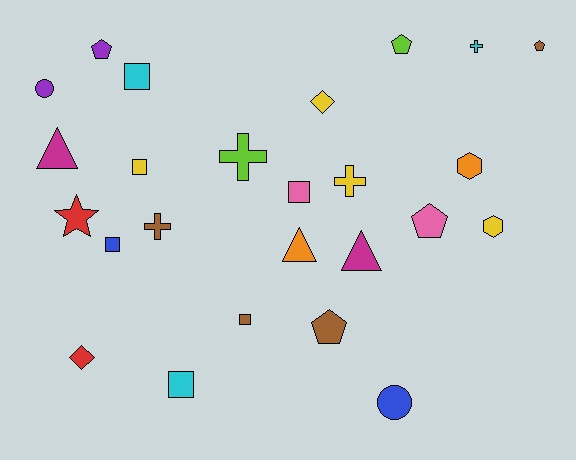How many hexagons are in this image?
There are 2 hexagons.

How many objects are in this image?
There are 25 objects.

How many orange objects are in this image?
There are 2 orange objects.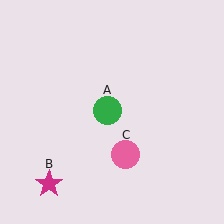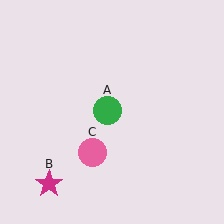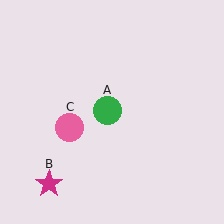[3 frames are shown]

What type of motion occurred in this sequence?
The pink circle (object C) rotated clockwise around the center of the scene.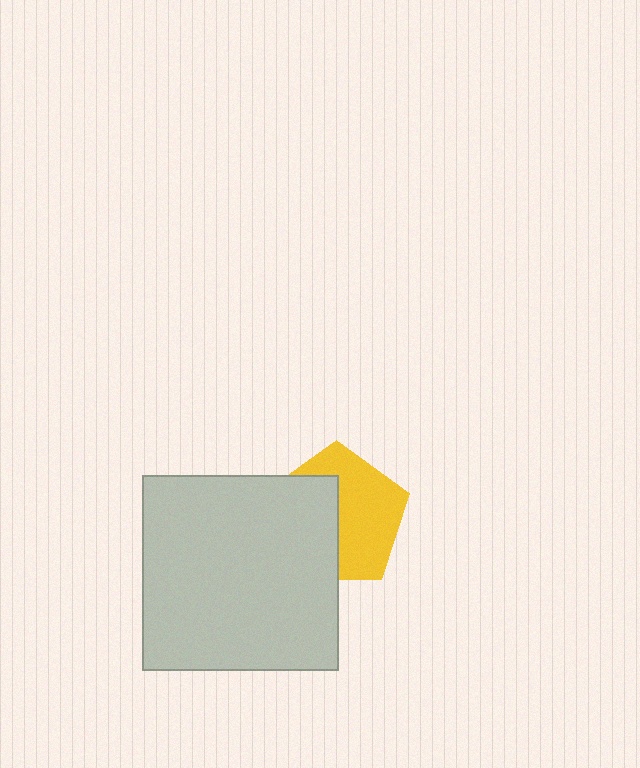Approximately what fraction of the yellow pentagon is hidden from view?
Roughly 46% of the yellow pentagon is hidden behind the light gray square.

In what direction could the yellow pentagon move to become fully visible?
The yellow pentagon could move right. That would shift it out from behind the light gray square entirely.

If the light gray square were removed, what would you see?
You would see the complete yellow pentagon.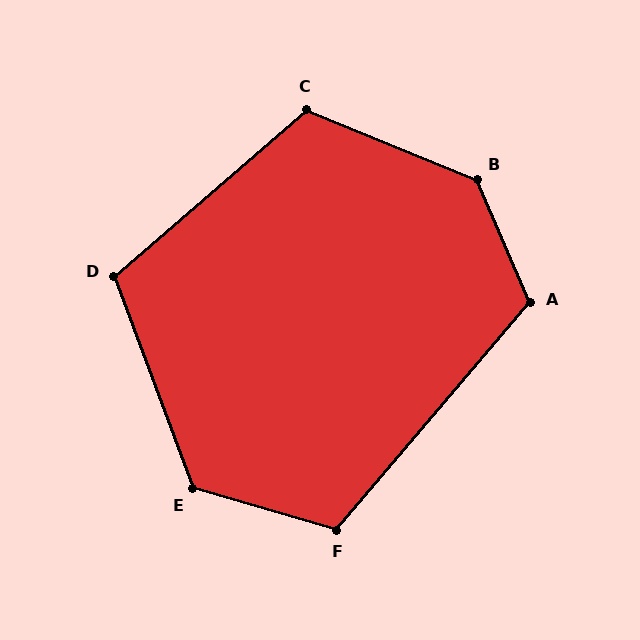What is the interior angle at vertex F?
Approximately 114 degrees (obtuse).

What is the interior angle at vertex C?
Approximately 117 degrees (obtuse).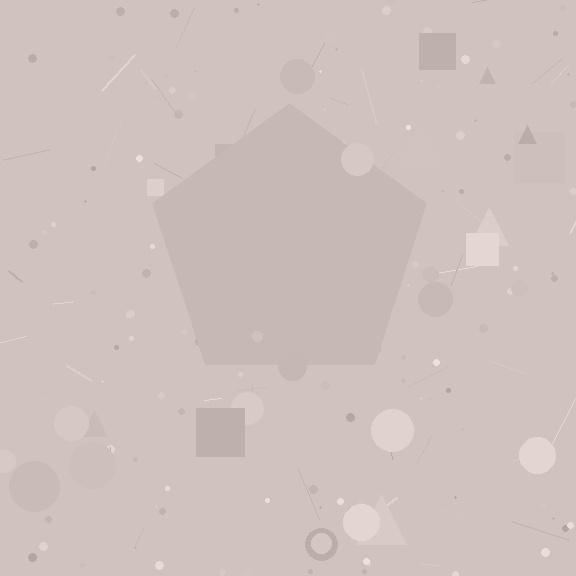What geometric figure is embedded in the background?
A pentagon is embedded in the background.